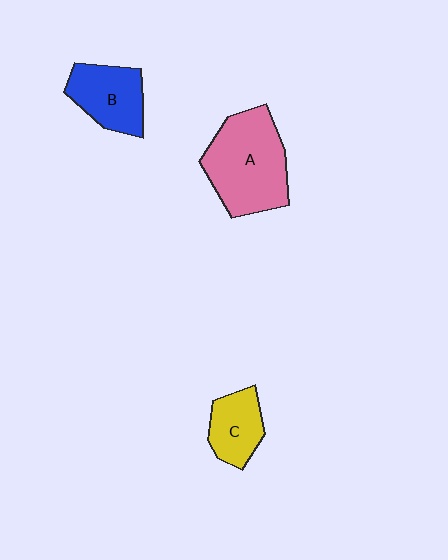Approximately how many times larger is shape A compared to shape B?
Approximately 1.6 times.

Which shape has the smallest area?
Shape C (yellow).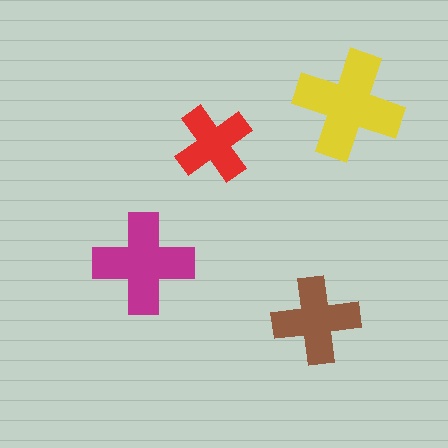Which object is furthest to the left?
The magenta cross is leftmost.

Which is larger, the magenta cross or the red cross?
The magenta one.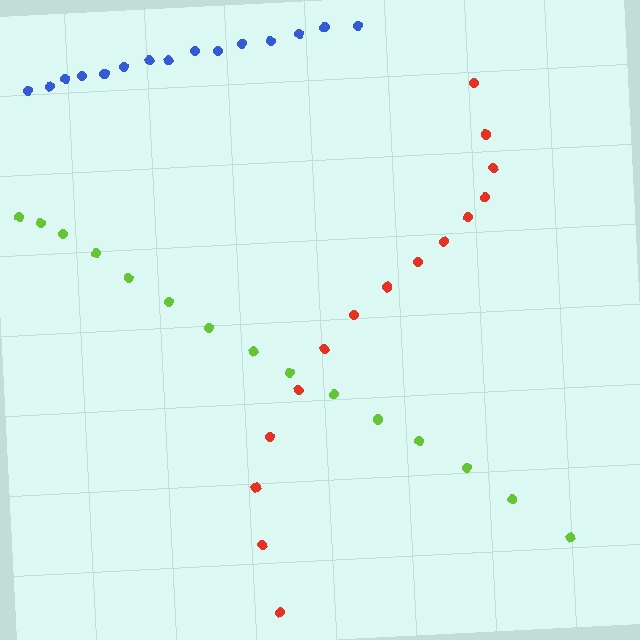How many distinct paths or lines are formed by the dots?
There are 3 distinct paths.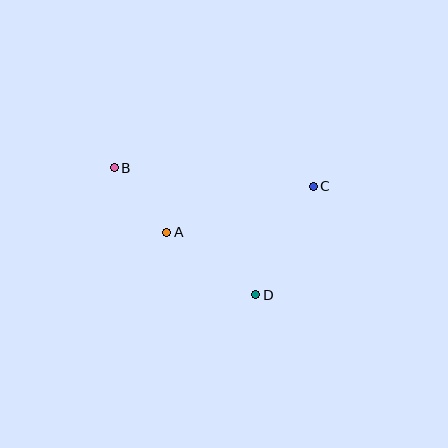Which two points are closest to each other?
Points A and B are closest to each other.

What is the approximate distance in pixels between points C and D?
The distance between C and D is approximately 123 pixels.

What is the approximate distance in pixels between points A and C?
The distance between A and C is approximately 153 pixels.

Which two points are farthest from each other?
Points B and C are farthest from each other.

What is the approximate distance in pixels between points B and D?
The distance between B and D is approximately 190 pixels.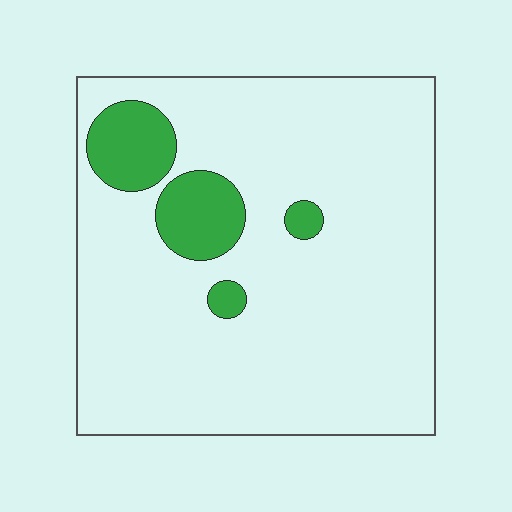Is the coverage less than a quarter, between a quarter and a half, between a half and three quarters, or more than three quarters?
Less than a quarter.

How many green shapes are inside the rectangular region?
4.